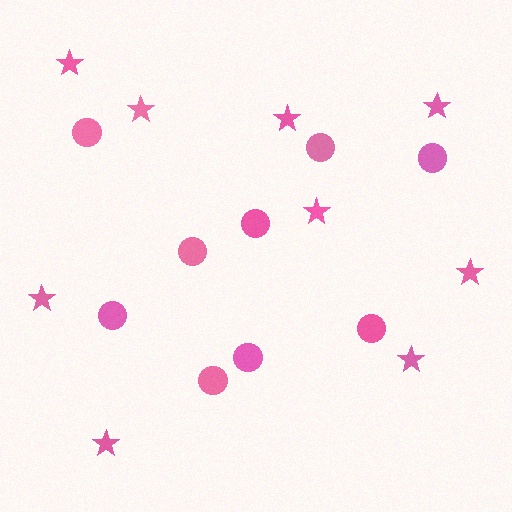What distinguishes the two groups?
There are 2 groups: one group of stars (9) and one group of circles (9).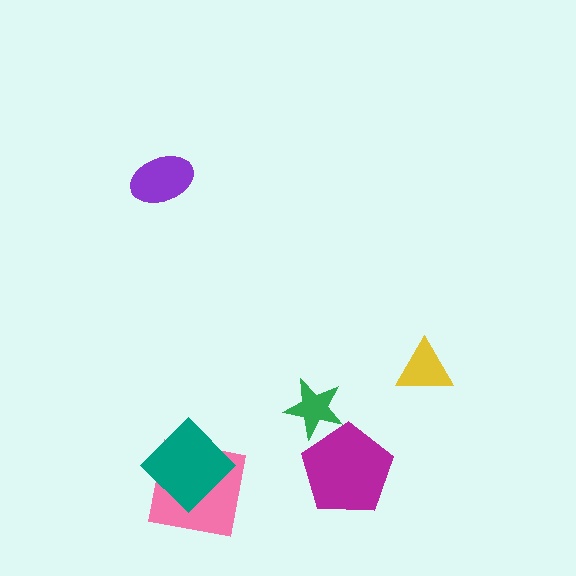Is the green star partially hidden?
Yes, it is partially covered by another shape.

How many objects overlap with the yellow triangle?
0 objects overlap with the yellow triangle.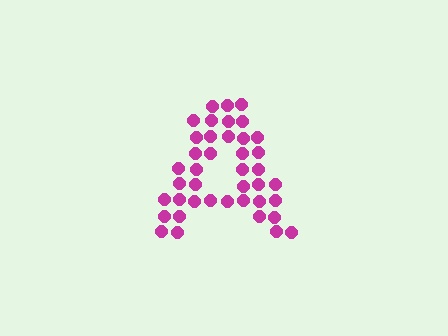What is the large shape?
The large shape is the letter A.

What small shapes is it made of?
It is made of small circles.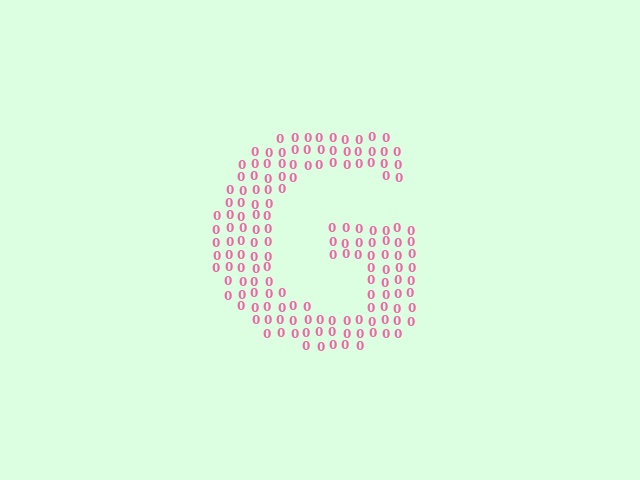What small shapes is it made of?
It is made of small digit 0's.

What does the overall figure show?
The overall figure shows the letter G.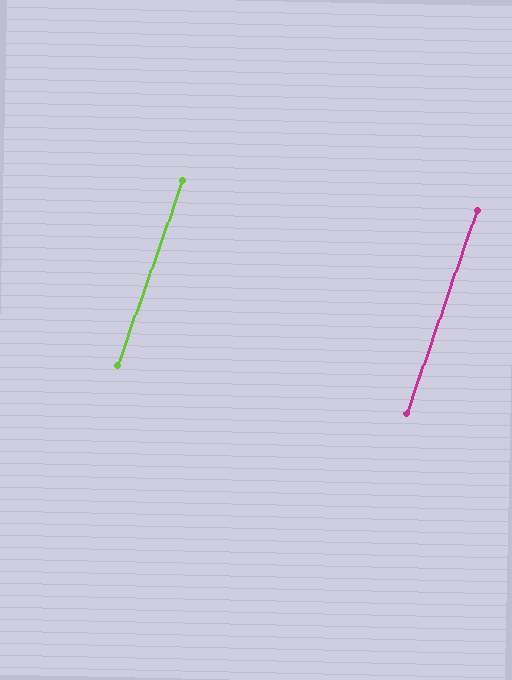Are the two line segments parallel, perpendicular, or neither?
Parallel — their directions differ by only 0.1°.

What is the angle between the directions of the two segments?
Approximately 0 degrees.